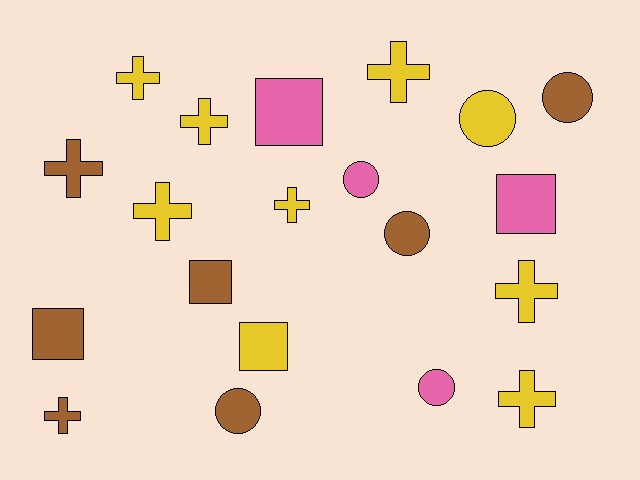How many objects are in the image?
There are 20 objects.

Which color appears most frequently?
Yellow, with 9 objects.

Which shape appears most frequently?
Cross, with 9 objects.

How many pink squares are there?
There are 2 pink squares.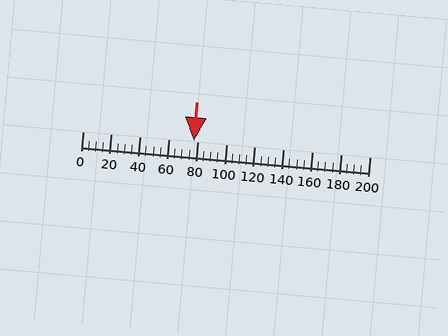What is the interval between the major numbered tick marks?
The major tick marks are spaced 20 units apart.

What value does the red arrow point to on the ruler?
The red arrow points to approximately 77.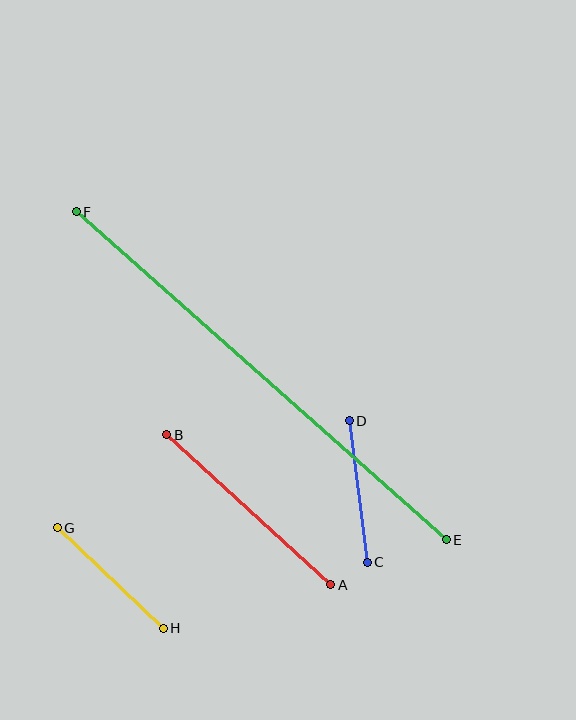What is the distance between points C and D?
The distance is approximately 143 pixels.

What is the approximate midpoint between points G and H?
The midpoint is at approximately (110, 578) pixels.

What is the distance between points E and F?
The distance is approximately 494 pixels.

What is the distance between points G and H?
The distance is approximately 145 pixels.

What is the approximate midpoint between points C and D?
The midpoint is at approximately (358, 491) pixels.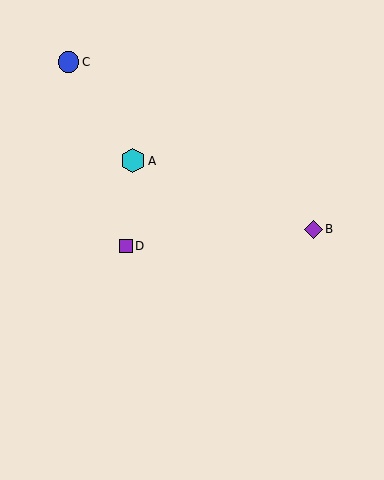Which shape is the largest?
The cyan hexagon (labeled A) is the largest.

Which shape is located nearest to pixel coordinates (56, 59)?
The blue circle (labeled C) at (69, 62) is nearest to that location.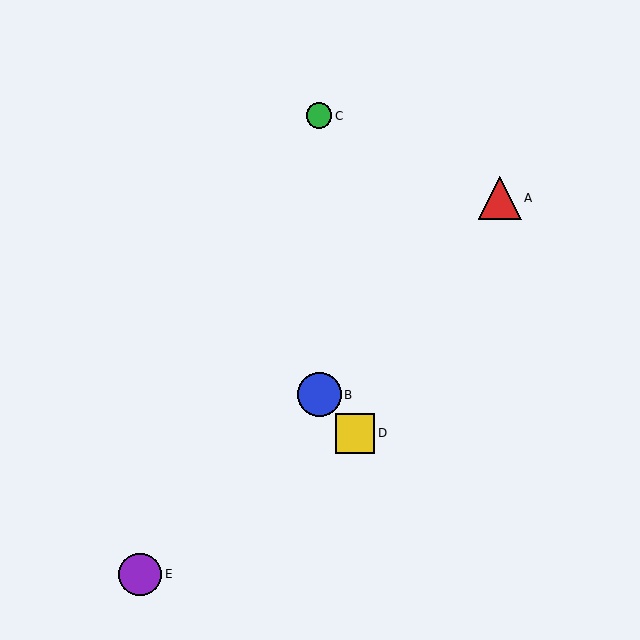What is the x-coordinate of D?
Object D is at x≈355.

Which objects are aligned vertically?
Objects B, C are aligned vertically.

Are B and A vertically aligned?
No, B is at x≈319 and A is at x≈500.